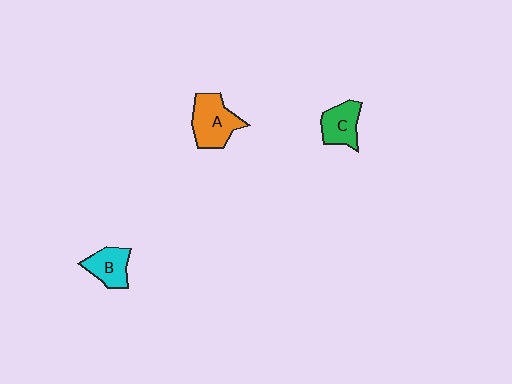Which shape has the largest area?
Shape A (orange).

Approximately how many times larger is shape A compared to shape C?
Approximately 1.4 times.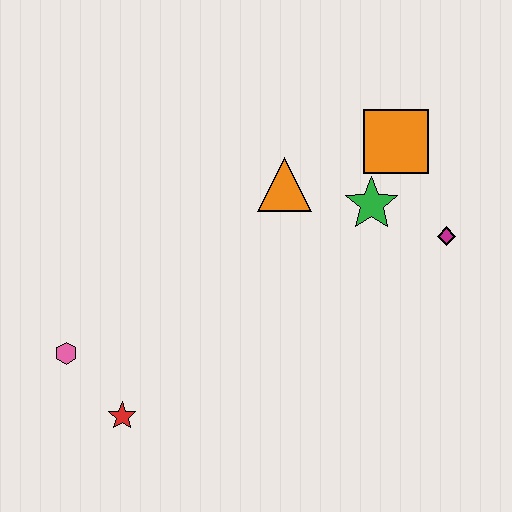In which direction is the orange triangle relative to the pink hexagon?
The orange triangle is to the right of the pink hexagon.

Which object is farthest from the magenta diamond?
The pink hexagon is farthest from the magenta diamond.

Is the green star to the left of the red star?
No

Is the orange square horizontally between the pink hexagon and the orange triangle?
No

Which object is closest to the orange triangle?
The green star is closest to the orange triangle.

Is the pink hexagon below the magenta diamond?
Yes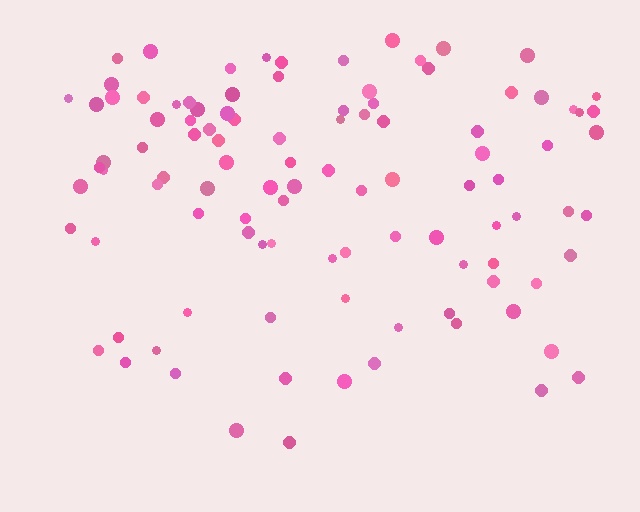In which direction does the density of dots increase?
From bottom to top, with the top side densest.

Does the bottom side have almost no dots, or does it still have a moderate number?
Still a moderate number, just noticeably fewer than the top.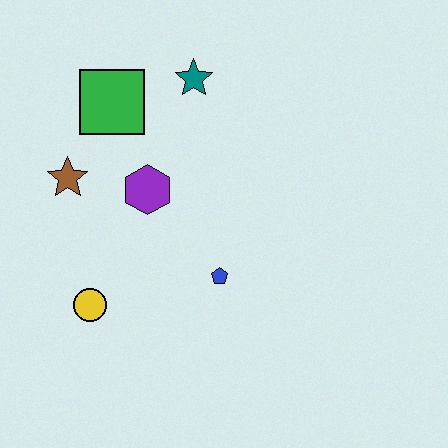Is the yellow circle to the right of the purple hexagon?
No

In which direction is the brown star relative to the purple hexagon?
The brown star is to the left of the purple hexagon.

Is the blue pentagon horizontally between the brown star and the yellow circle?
No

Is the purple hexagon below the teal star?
Yes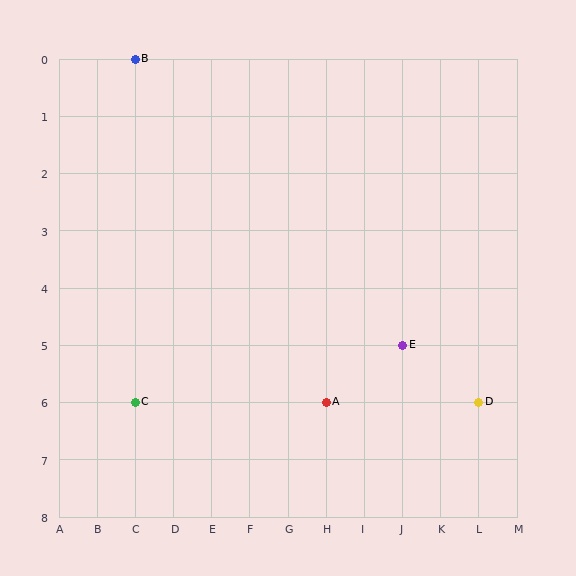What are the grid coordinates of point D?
Point D is at grid coordinates (L, 6).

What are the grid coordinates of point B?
Point B is at grid coordinates (C, 0).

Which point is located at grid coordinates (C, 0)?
Point B is at (C, 0).